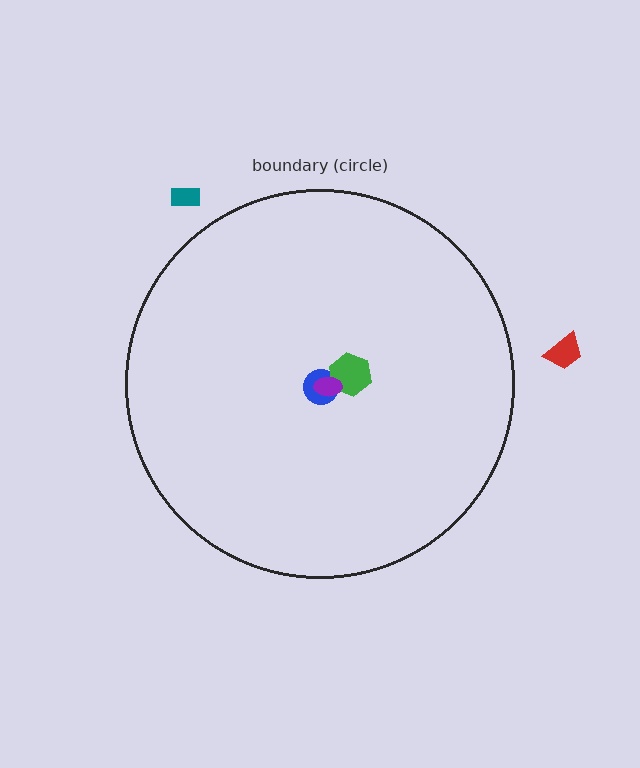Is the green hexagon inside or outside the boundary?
Inside.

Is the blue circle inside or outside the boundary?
Inside.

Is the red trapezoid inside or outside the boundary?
Outside.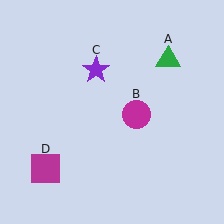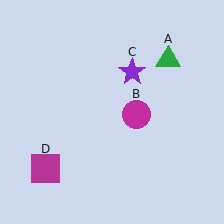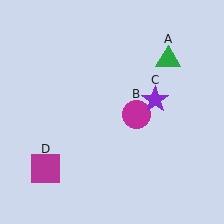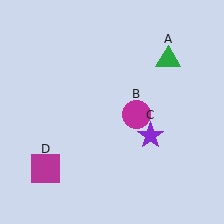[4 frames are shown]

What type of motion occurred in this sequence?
The purple star (object C) rotated clockwise around the center of the scene.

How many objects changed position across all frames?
1 object changed position: purple star (object C).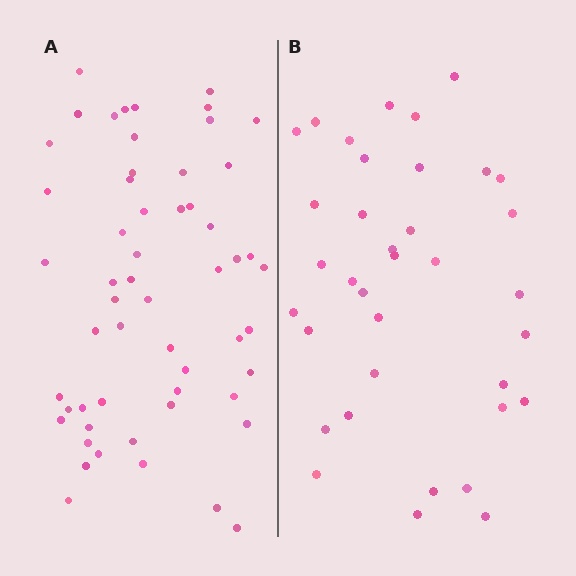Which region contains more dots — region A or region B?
Region A (the left region) has more dots.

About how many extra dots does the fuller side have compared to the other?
Region A has approximately 20 more dots than region B.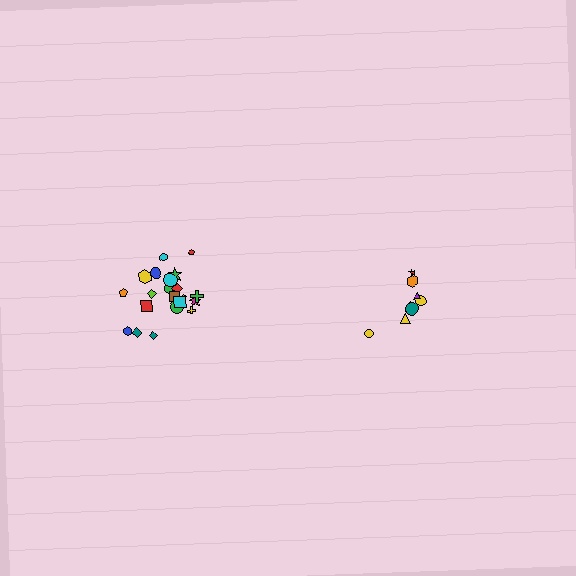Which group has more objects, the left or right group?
The left group.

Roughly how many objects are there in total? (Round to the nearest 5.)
Roughly 30 objects in total.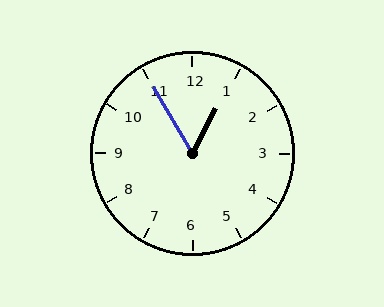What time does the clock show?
12:55.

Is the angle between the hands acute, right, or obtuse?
It is acute.